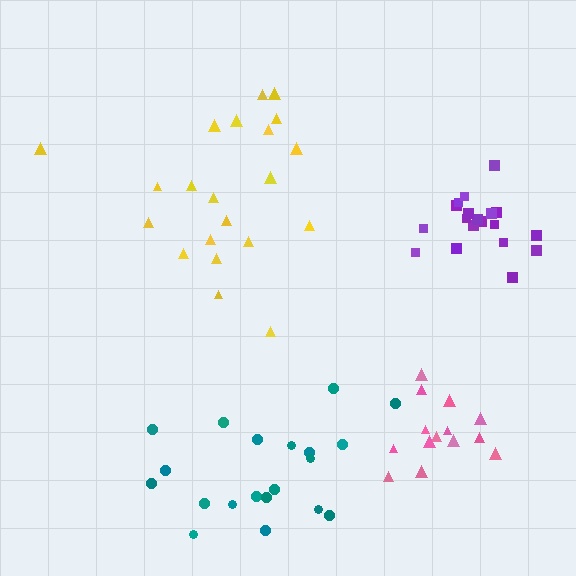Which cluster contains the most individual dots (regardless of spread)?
Yellow (21).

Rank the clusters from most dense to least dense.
purple, pink, yellow, teal.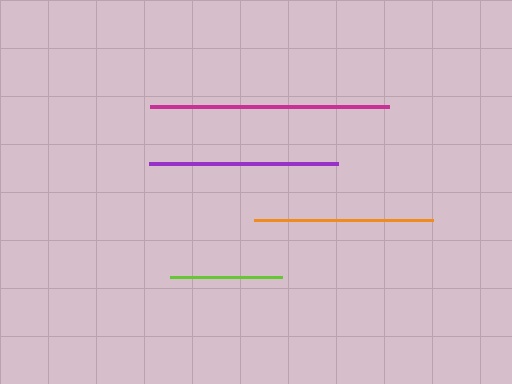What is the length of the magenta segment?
The magenta segment is approximately 239 pixels long.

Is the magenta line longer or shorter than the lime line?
The magenta line is longer than the lime line.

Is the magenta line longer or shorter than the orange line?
The magenta line is longer than the orange line.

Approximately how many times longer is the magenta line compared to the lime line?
The magenta line is approximately 2.1 times the length of the lime line.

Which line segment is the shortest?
The lime line is the shortest at approximately 112 pixels.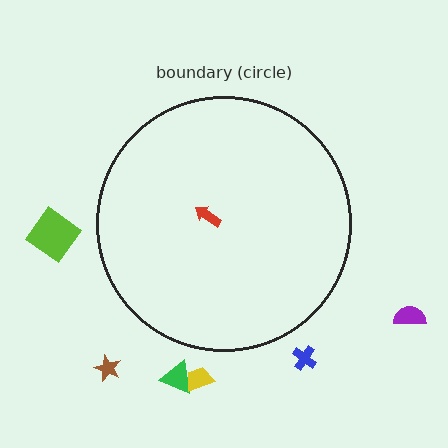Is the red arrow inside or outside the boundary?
Inside.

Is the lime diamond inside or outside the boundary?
Outside.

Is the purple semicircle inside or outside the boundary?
Outside.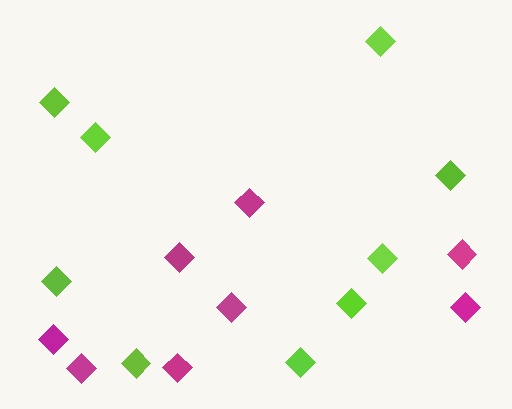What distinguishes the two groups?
There are 2 groups: one group of magenta diamonds (8) and one group of lime diamonds (9).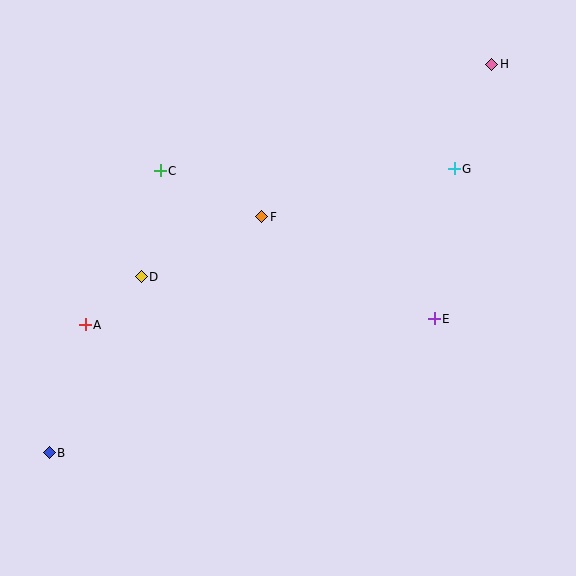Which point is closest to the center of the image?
Point F at (262, 217) is closest to the center.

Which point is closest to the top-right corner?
Point H is closest to the top-right corner.